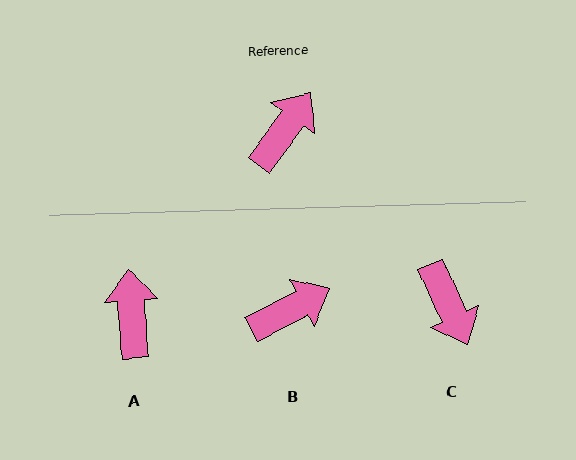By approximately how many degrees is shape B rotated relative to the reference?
Approximately 27 degrees clockwise.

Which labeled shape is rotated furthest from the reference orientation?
C, about 120 degrees away.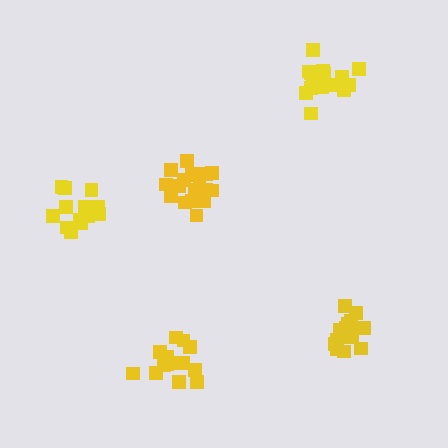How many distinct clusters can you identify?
There are 5 distinct clusters.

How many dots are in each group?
Group 1: 16 dots, Group 2: 16 dots, Group 3: 17 dots, Group 4: 19 dots, Group 5: 14 dots (82 total).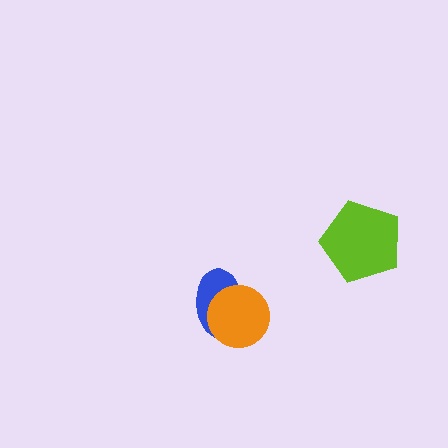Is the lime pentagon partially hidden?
No, no other shape covers it.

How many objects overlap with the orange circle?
1 object overlaps with the orange circle.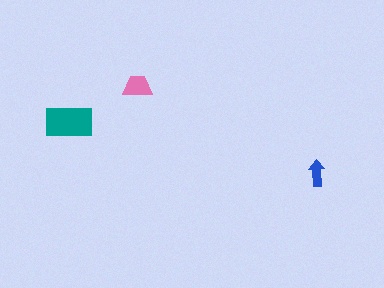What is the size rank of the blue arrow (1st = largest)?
3rd.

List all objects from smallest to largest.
The blue arrow, the pink trapezoid, the teal rectangle.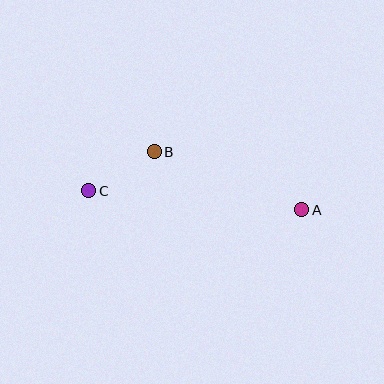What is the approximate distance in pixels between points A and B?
The distance between A and B is approximately 159 pixels.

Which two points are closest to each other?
Points B and C are closest to each other.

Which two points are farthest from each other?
Points A and C are farthest from each other.